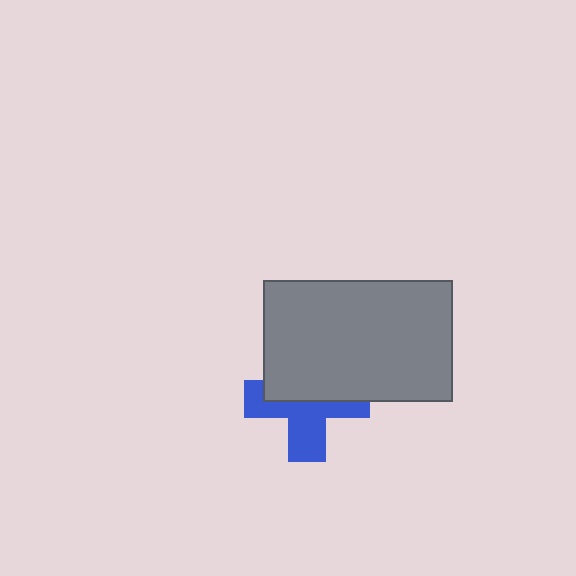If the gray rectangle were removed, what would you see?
You would see the complete blue cross.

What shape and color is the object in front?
The object in front is a gray rectangle.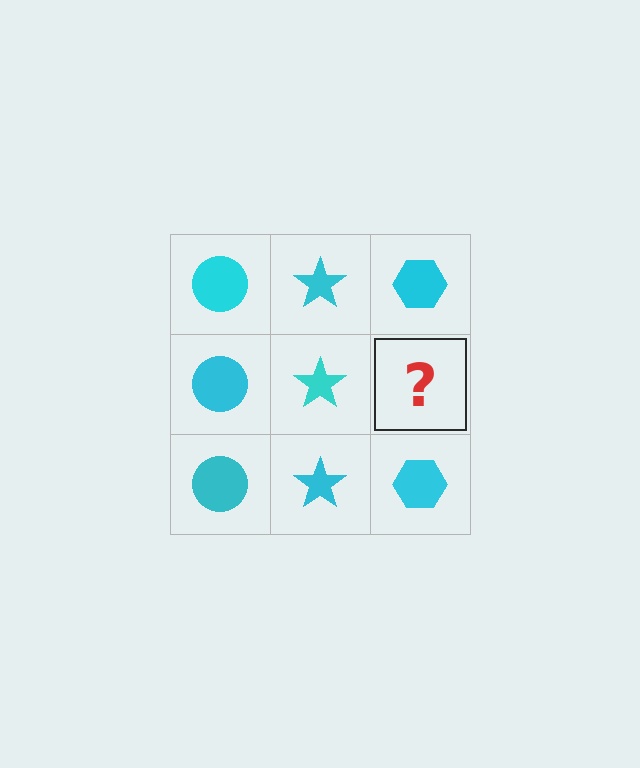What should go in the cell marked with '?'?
The missing cell should contain a cyan hexagon.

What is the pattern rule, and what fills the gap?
The rule is that each column has a consistent shape. The gap should be filled with a cyan hexagon.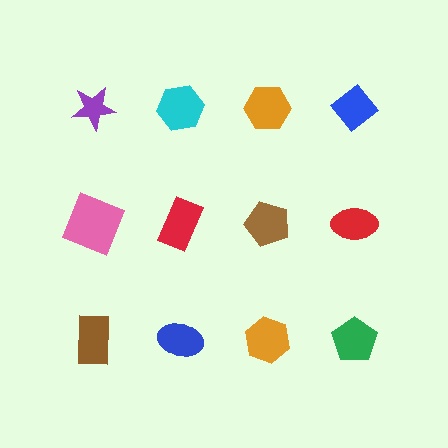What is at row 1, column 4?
A blue diamond.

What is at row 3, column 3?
An orange hexagon.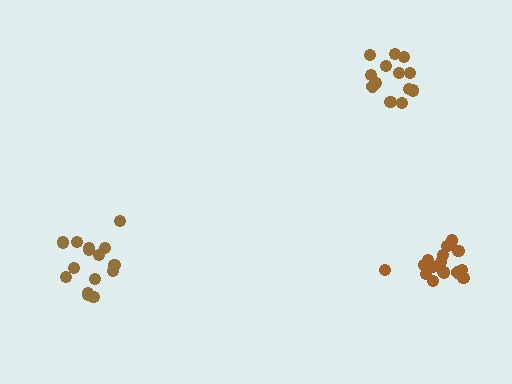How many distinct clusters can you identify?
There are 3 distinct clusters.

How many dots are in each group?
Group 1: 14 dots, Group 2: 17 dots, Group 3: 15 dots (46 total).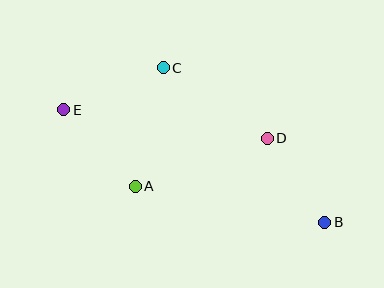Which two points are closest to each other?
Points B and D are closest to each other.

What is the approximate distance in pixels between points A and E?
The distance between A and E is approximately 105 pixels.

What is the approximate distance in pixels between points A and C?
The distance between A and C is approximately 122 pixels.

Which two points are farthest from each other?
Points B and E are farthest from each other.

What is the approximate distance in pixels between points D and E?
The distance between D and E is approximately 206 pixels.